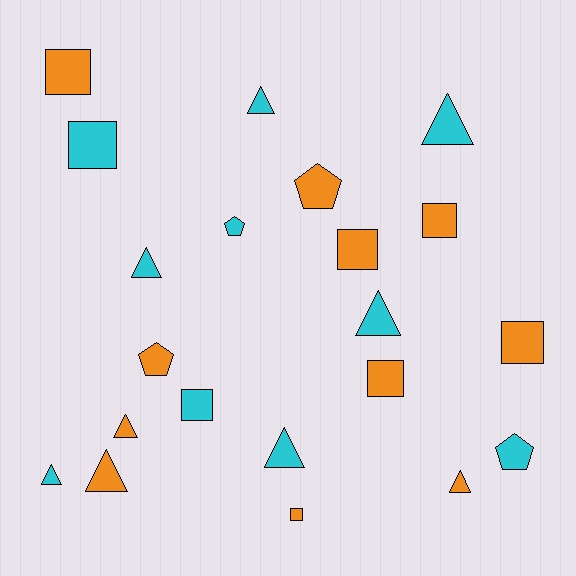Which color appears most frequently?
Orange, with 11 objects.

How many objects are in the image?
There are 21 objects.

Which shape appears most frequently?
Triangle, with 9 objects.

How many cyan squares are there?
There are 2 cyan squares.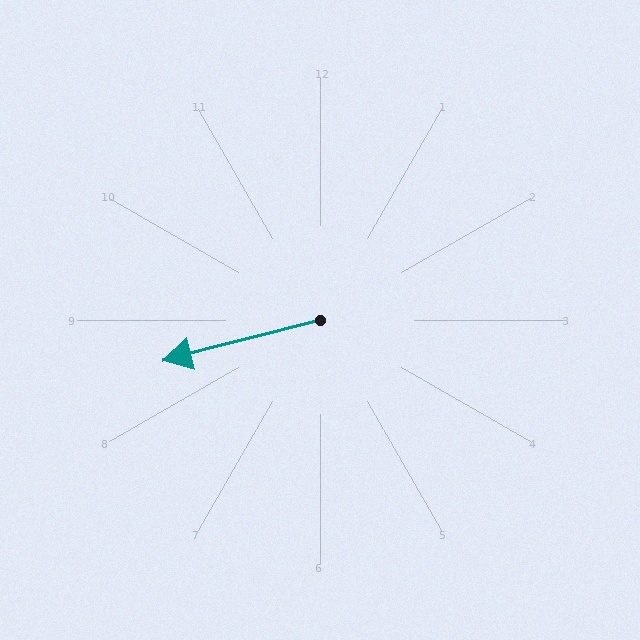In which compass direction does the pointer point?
West.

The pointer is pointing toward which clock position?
Roughly 9 o'clock.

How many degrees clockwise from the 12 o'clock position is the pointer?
Approximately 256 degrees.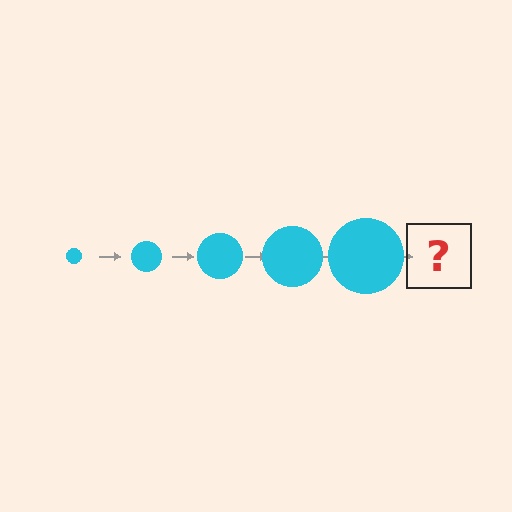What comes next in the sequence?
The next element should be a cyan circle, larger than the previous one.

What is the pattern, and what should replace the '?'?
The pattern is that the circle gets progressively larger each step. The '?' should be a cyan circle, larger than the previous one.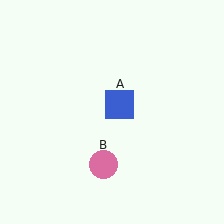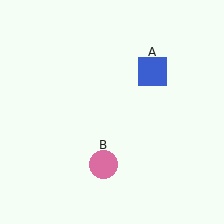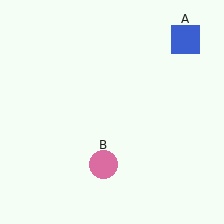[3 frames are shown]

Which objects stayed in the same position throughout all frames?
Pink circle (object B) remained stationary.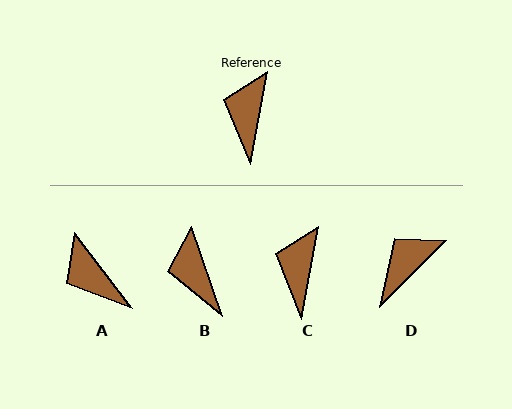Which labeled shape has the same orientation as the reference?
C.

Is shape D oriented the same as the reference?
No, it is off by about 35 degrees.